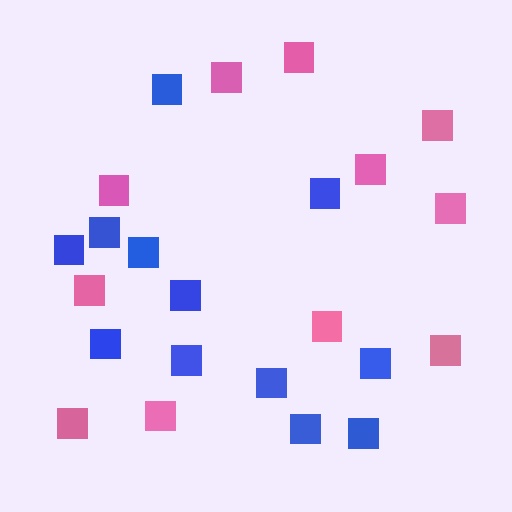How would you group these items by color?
There are 2 groups: one group of pink squares (11) and one group of blue squares (12).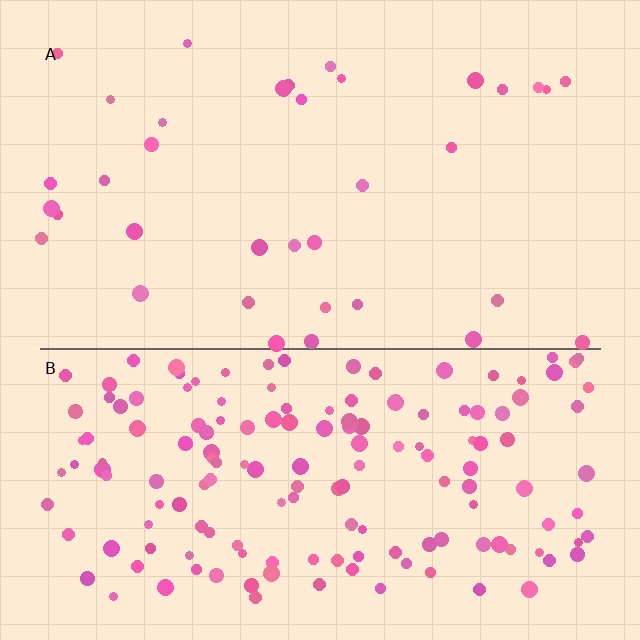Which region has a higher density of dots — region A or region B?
B (the bottom).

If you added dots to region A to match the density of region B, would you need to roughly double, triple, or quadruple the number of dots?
Approximately quadruple.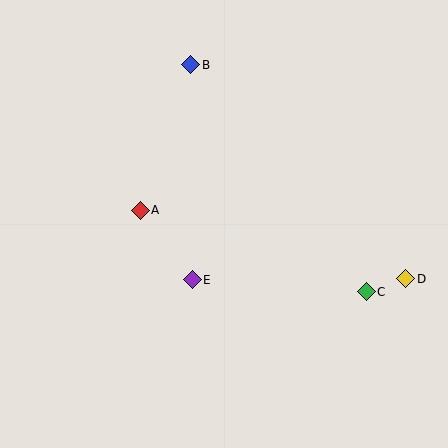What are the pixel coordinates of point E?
Point E is at (192, 280).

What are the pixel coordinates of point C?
Point C is at (366, 292).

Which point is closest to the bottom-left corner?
Point E is closest to the bottom-left corner.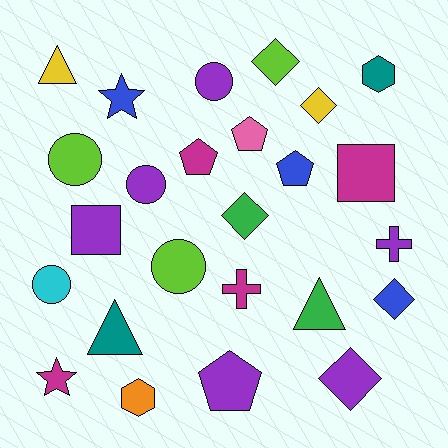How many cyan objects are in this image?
There is 1 cyan object.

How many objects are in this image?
There are 25 objects.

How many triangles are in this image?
There are 3 triangles.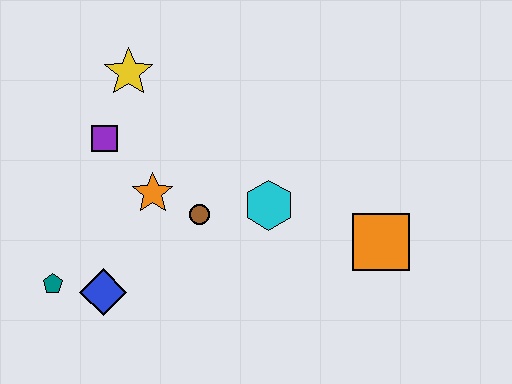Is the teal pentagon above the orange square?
No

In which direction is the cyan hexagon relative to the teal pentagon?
The cyan hexagon is to the right of the teal pentagon.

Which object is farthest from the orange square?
The teal pentagon is farthest from the orange square.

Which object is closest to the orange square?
The cyan hexagon is closest to the orange square.